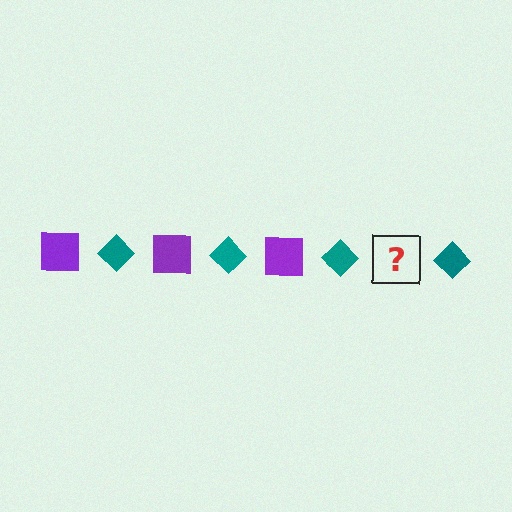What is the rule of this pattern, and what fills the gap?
The rule is that the pattern alternates between purple square and teal diamond. The gap should be filled with a purple square.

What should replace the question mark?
The question mark should be replaced with a purple square.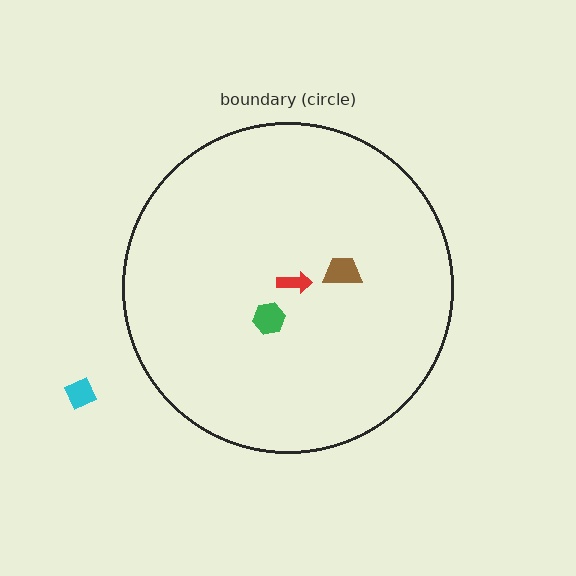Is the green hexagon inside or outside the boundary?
Inside.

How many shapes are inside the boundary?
3 inside, 1 outside.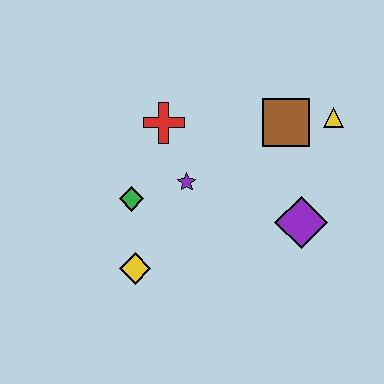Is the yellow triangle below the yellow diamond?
No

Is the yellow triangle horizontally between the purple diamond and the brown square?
No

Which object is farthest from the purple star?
The yellow triangle is farthest from the purple star.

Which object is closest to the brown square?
The yellow triangle is closest to the brown square.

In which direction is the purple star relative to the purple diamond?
The purple star is to the left of the purple diamond.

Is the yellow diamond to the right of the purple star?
No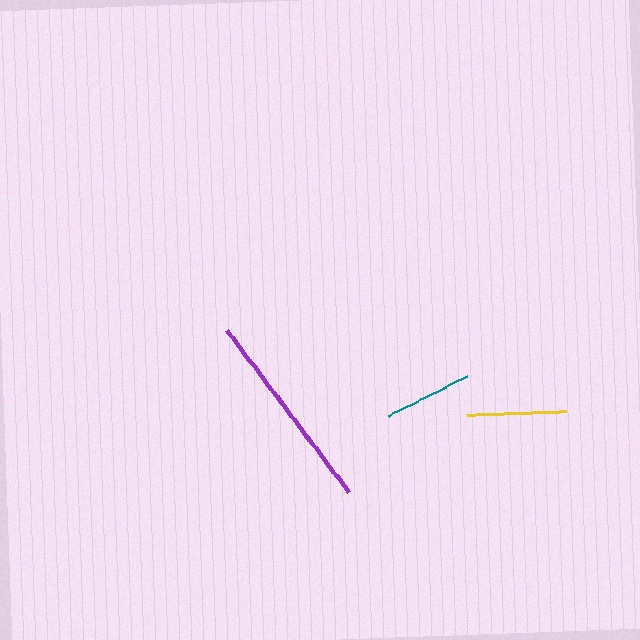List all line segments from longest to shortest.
From longest to shortest: purple, yellow, teal.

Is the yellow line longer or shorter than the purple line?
The purple line is longer than the yellow line.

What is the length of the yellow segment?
The yellow segment is approximately 101 pixels long.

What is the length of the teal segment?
The teal segment is approximately 89 pixels long.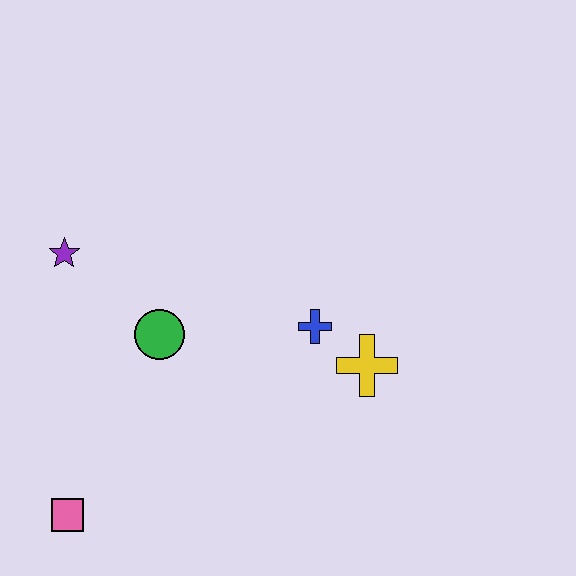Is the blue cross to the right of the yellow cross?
No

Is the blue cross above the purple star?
No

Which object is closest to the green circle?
The purple star is closest to the green circle.